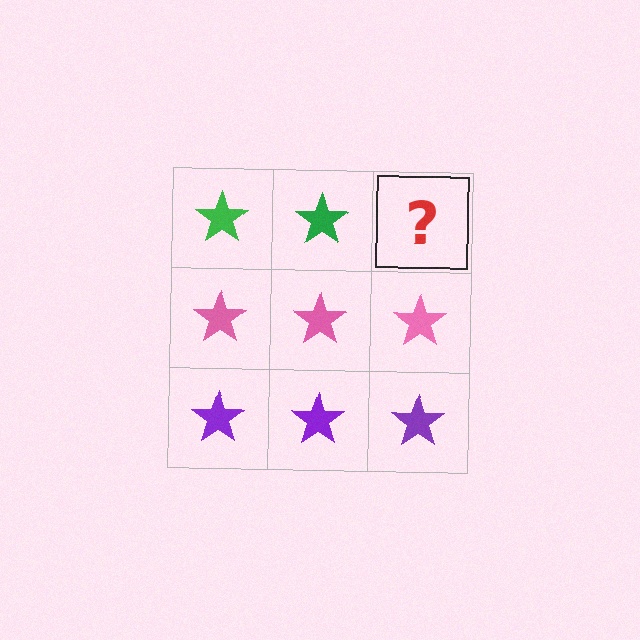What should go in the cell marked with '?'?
The missing cell should contain a green star.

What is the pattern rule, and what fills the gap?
The rule is that each row has a consistent color. The gap should be filled with a green star.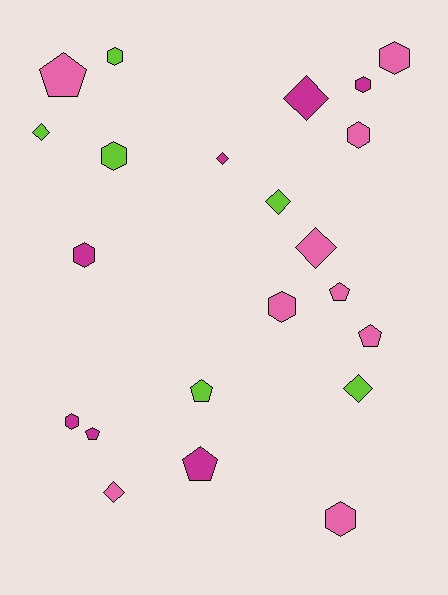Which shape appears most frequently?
Hexagon, with 9 objects.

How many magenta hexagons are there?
There are 3 magenta hexagons.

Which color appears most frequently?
Pink, with 9 objects.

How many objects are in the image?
There are 22 objects.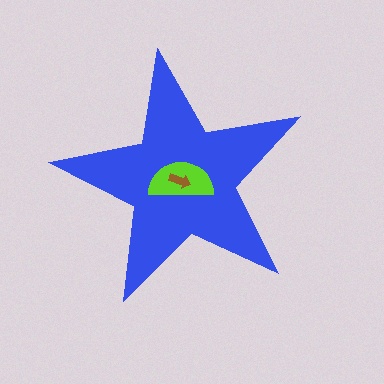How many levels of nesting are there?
3.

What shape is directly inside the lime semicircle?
The brown arrow.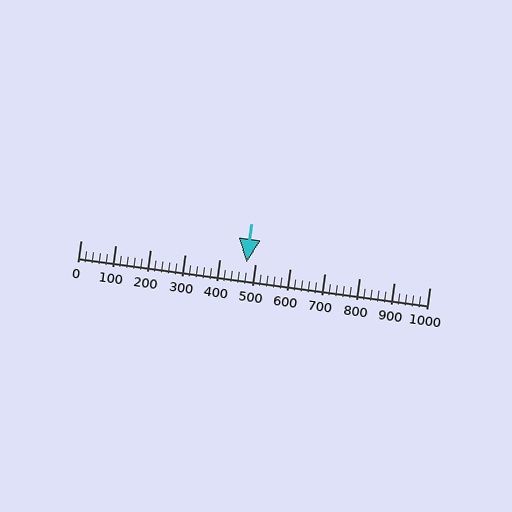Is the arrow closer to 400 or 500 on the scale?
The arrow is closer to 500.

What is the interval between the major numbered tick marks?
The major tick marks are spaced 100 units apart.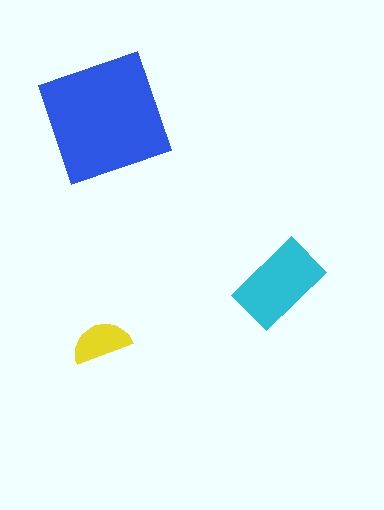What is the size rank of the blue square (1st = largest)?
1st.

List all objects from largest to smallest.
The blue square, the cyan rectangle, the yellow semicircle.